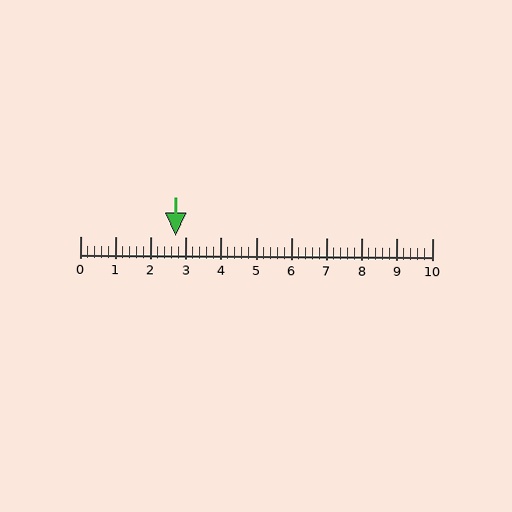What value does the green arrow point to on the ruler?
The green arrow points to approximately 2.7.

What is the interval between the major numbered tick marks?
The major tick marks are spaced 1 units apart.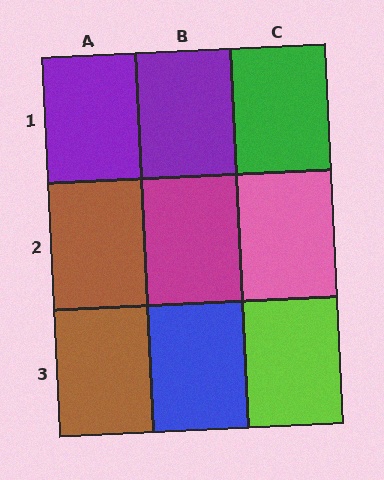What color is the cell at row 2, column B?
Magenta.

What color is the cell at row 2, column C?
Pink.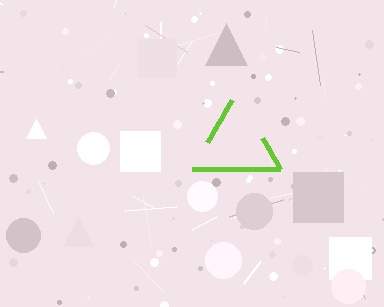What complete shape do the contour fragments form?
The contour fragments form a triangle.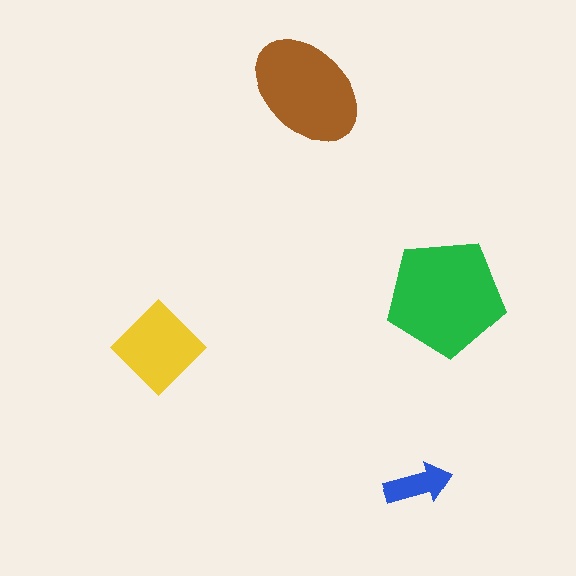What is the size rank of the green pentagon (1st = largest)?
1st.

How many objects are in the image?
There are 4 objects in the image.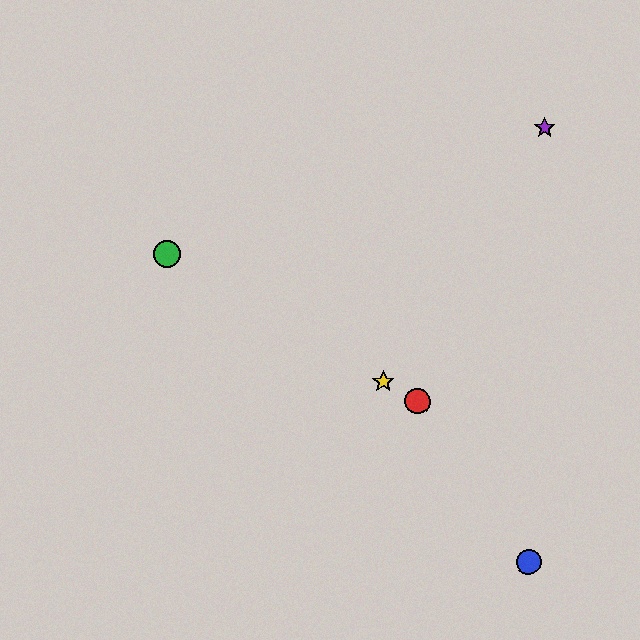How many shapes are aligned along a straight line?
3 shapes (the red circle, the green circle, the yellow star) are aligned along a straight line.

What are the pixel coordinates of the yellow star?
The yellow star is at (383, 381).